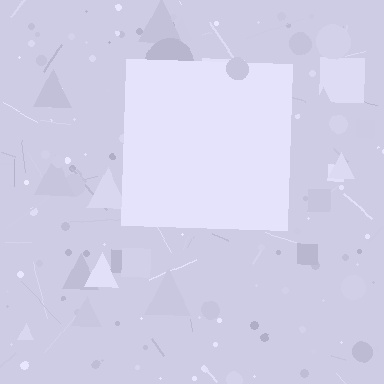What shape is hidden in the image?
A square is hidden in the image.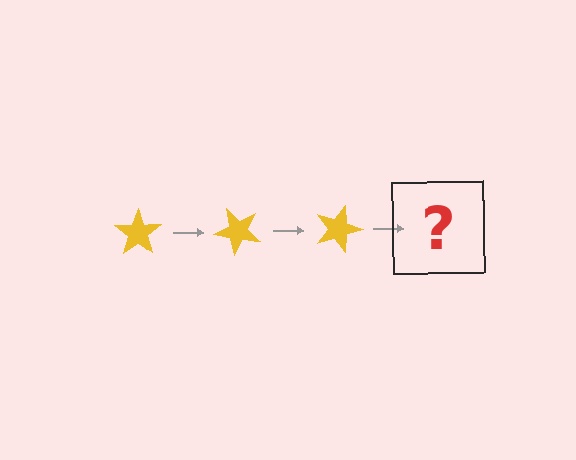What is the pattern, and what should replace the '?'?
The pattern is that the star rotates 45 degrees each step. The '?' should be a yellow star rotated 135 degrees.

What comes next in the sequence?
The next element should be a yellow star rotated 135 degrees.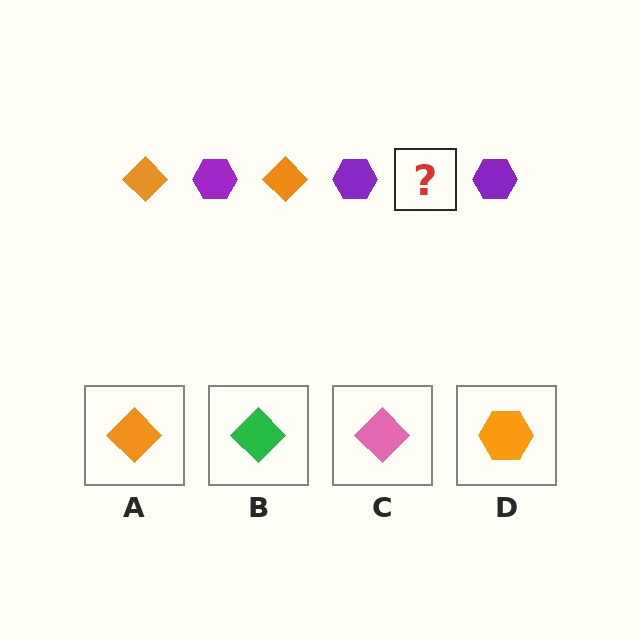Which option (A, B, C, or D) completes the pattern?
A.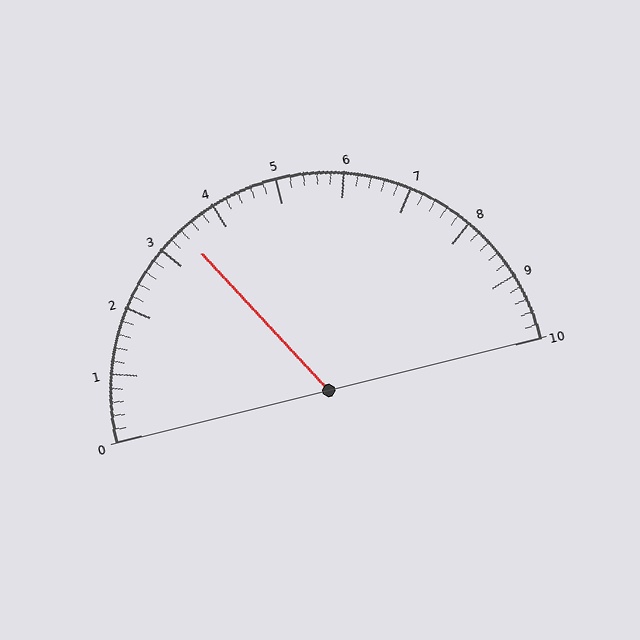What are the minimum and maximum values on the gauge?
The gauge ranges from 0 to 10.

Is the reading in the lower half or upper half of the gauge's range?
The reading is in the lower half of the range (0 to 10).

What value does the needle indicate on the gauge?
The needle indicates approximately 3.4.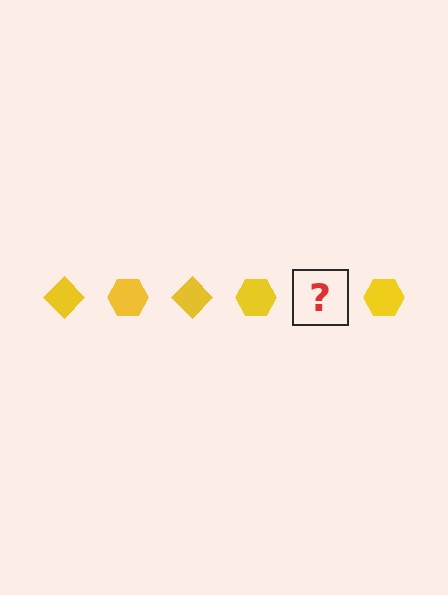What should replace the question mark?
The question mark should be replaced with a yellow diamond.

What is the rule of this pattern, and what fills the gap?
The rule is that the pattern cycles through diamond, hexagon shapes in yellow. The gap should be filled with a yellow diamond.